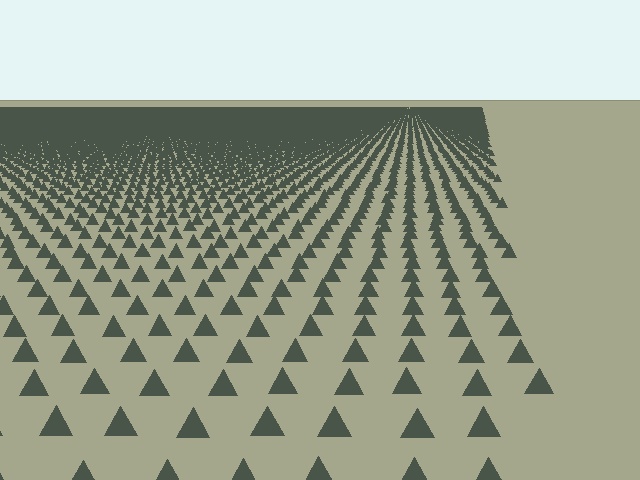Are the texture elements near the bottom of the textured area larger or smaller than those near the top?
Larger. Near the bottom, elements are closer to the viewer and appear at a bigger on-screen size.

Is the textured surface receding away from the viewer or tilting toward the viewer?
The surface is receding away from the viewer. Texture elements get smaller and denser toward the top.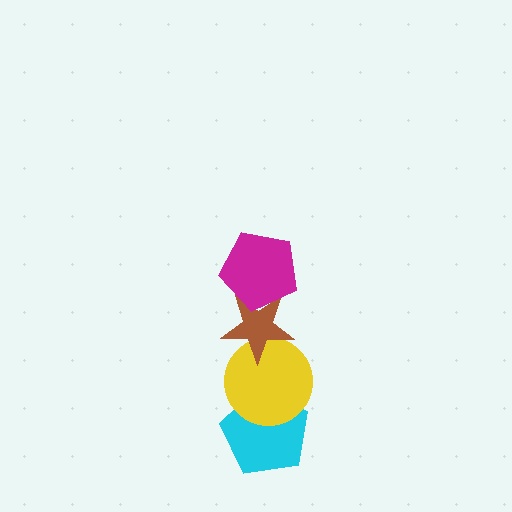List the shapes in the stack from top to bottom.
From top to bottom: the magenta pentagon, the brown star, the yellow circle, the cyan pentagon.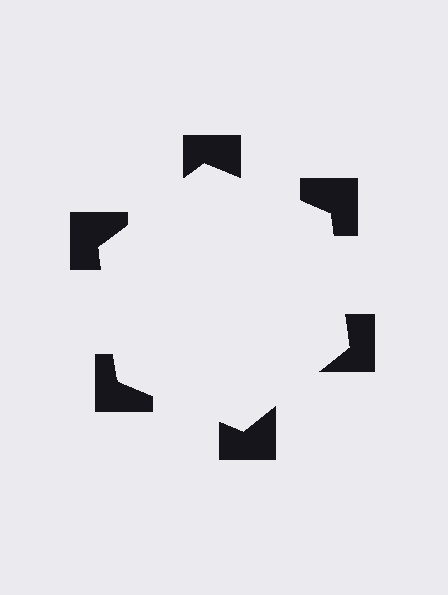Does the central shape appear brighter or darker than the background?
It typically appears slightly brighter than the background, even though no actual brightness change is drawn.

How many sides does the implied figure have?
6 sides.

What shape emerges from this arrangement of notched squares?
An illusory hexagon — its edges are inferred from the aligned wedge cuts in the notched squares, not physically drawn.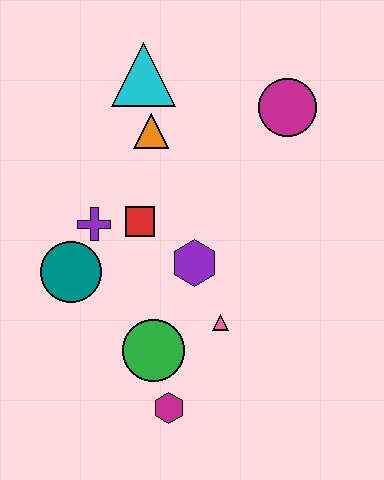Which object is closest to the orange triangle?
The cyan triangle is closest to the orange triangle.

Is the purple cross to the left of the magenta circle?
Yes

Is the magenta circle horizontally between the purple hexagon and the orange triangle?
No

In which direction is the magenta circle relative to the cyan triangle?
The magenta circle is to the right of the cyan triangle.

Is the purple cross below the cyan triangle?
Yes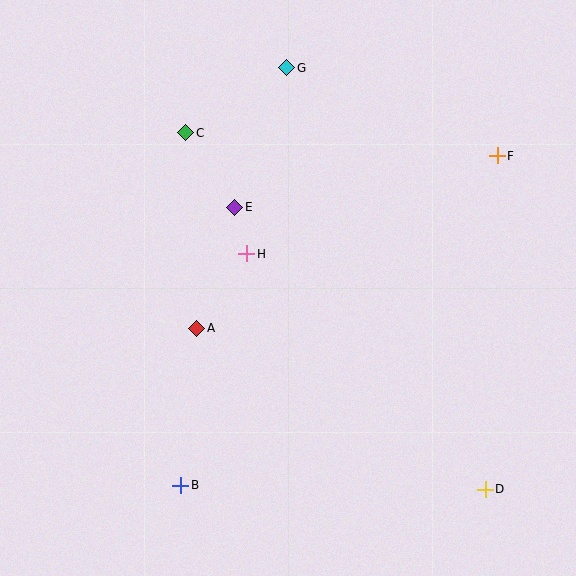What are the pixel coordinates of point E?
Point E is at (235, 207).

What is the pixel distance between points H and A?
The distance between H and A is 90 pixels.